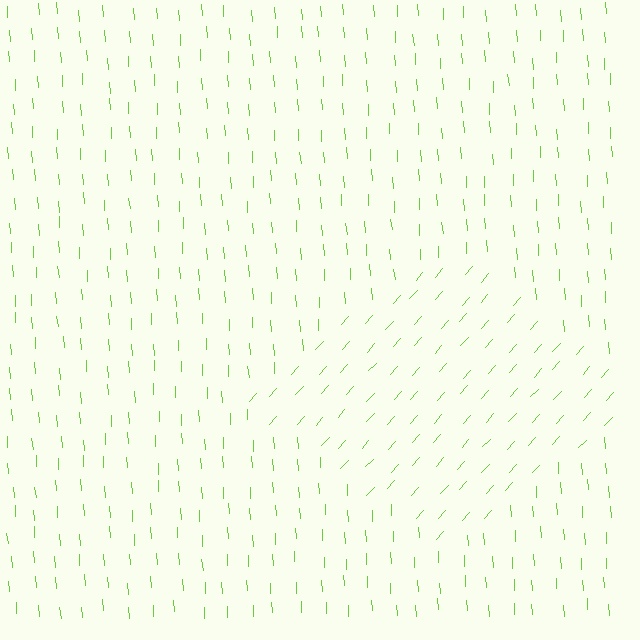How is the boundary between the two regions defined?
The boundary is defined purely by a change in line orientation (approximately 45 degrees difference). All lines are the same color and thickness.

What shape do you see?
I see a diamond.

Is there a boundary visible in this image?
Yes, there is a texture boundary formed by a change in line orientation.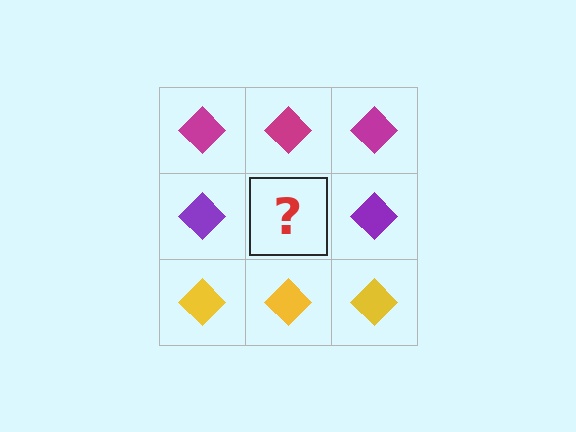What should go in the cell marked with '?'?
The missing cell should contain a purple diamond.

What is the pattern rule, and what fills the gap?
The rule is that each row has a consistent color. The gap should be filled with a purple diamond.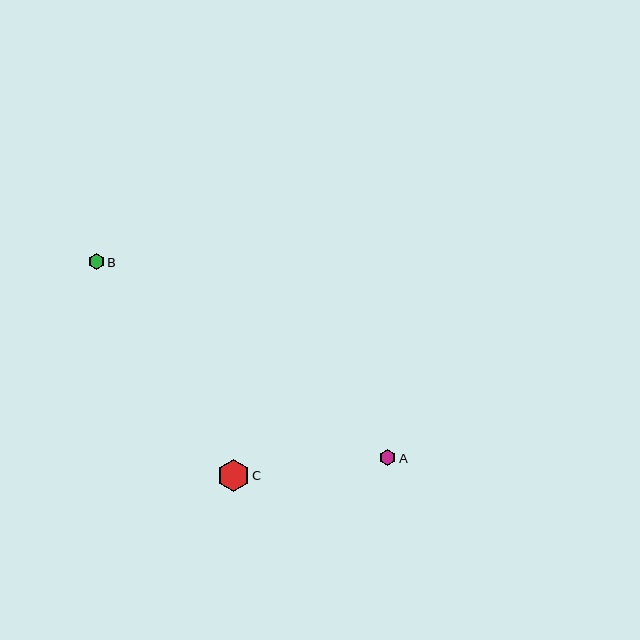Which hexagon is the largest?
Hexagon C is the largest with a size of approximately 32 pixels.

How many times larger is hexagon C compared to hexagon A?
Hexagon C is approximately 2.0 times the size of hexagon A.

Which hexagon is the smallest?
Hexagon B is the smallest with a size of approximately 16 pixels.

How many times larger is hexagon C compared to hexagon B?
Hexagon C is approximately 2.0 times the size of hexagon B.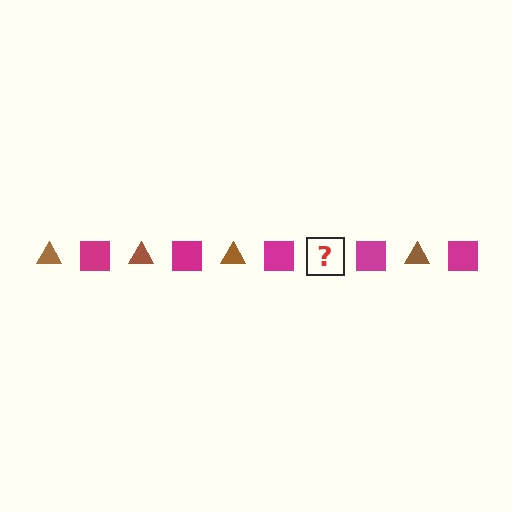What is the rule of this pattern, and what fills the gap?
The rule is that the pattern alternates between brown triangle and magenta square. The gap should be filled with a brown triangle.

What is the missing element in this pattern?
The missing element is a brown triangle.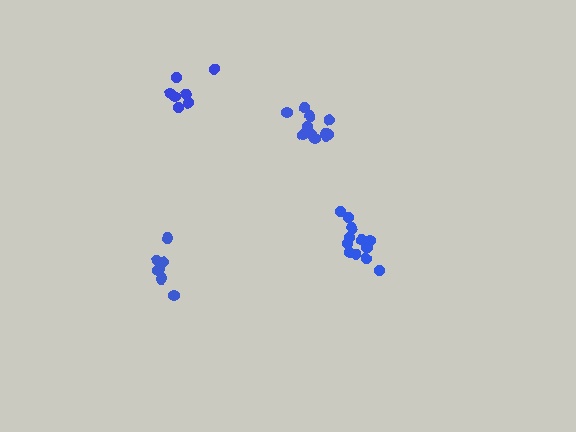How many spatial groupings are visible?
There are 4 spatial groupings.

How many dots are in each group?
Group 1: 13 dots, Group 2: 7 dots, Group 3: 7 dots, Group 4: 11 dots (38 total).